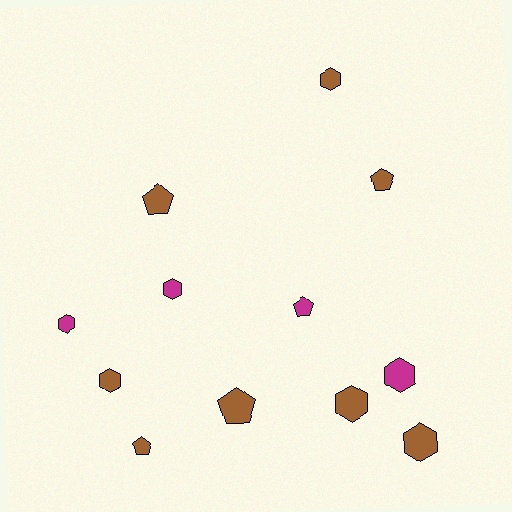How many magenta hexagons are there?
There are 3 magenta hexagons.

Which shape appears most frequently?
Hexagon, with 7 objects.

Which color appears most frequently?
Brown, with 8 objects.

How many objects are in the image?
There are 12 objects.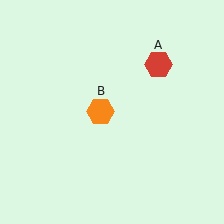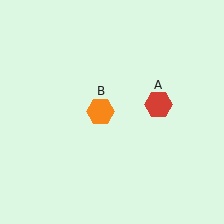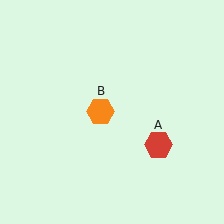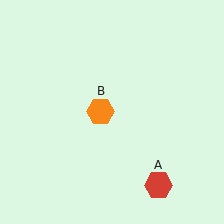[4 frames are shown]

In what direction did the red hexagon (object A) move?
The red hexagon (object A) moved down.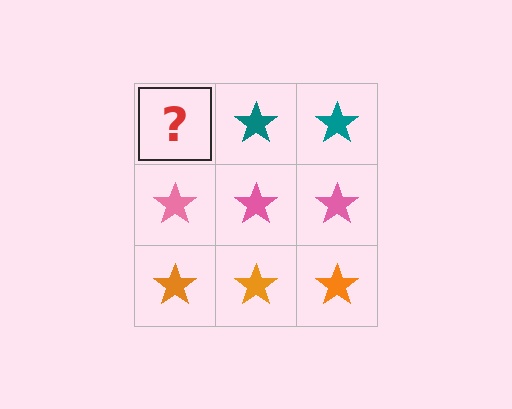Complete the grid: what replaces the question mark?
The question mark should be replaced with a teal star.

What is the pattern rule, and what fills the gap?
The rule is that each row has a consistent color. The gap should be filled with a teal star.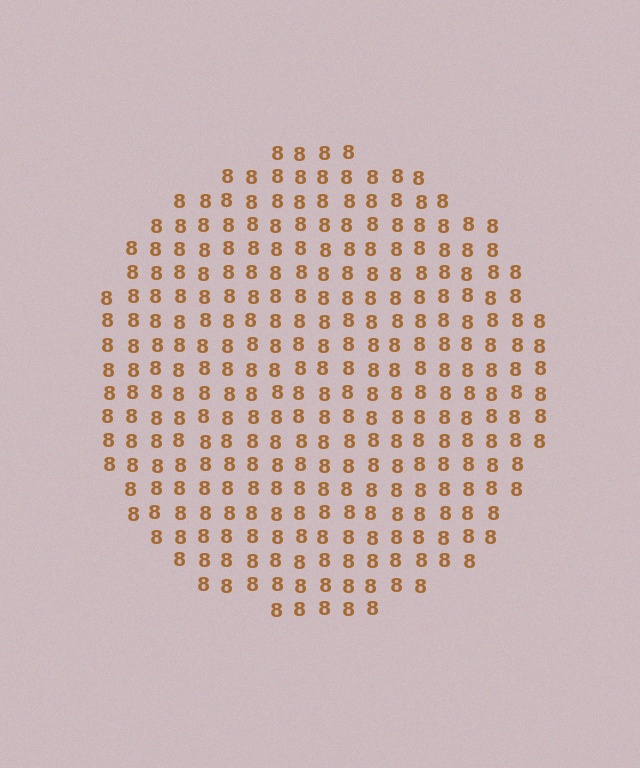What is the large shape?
The large shape is a circle.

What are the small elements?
The small elements are digit 8's.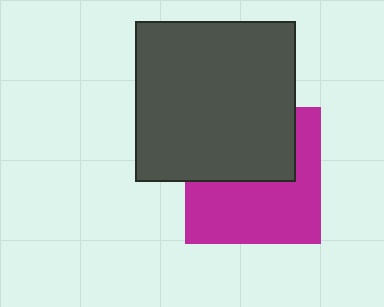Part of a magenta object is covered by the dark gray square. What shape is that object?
It is a square.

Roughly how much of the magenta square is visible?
About half of it is visible (roughly 56%).